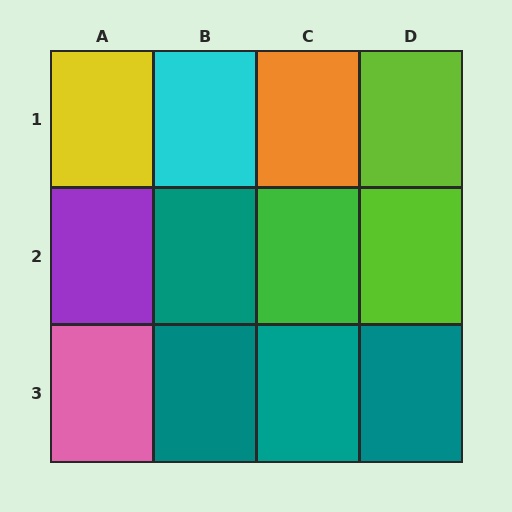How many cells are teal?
4 cells are teal.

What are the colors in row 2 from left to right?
Purple, teal, green, lime.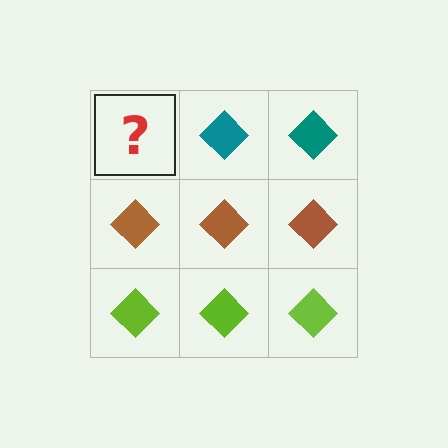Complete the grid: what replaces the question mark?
The question mark should be replaced with a teal diamond.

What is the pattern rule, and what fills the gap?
The rule is that each row has a consistent color. The gap should be filled with a teal diamond.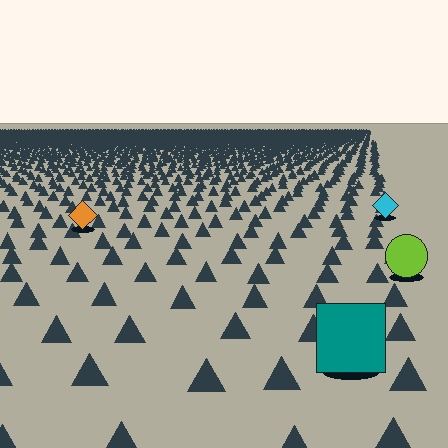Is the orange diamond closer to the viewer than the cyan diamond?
Yes. The orange diamond is closer — you can tell from the texture gradient: the ground texture is coarser near it.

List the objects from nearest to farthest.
From nearest to farthest: the teal square, the lime circle, the orange diamond, the cyan diamond.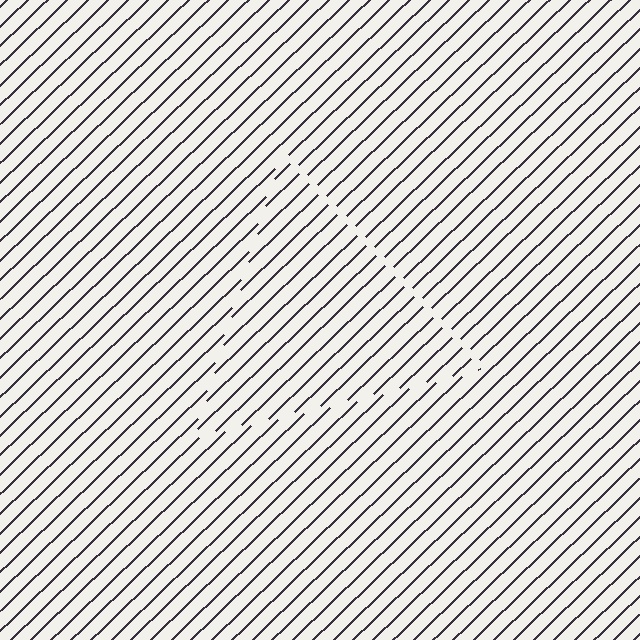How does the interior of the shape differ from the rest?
The interior of the shape contains the same grating, shifted by half a period — the contour is defined by the phase discontinuity where line-ends from the inner and outer gratings abut.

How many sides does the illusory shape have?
3 sides — the line-ends trace a triangle.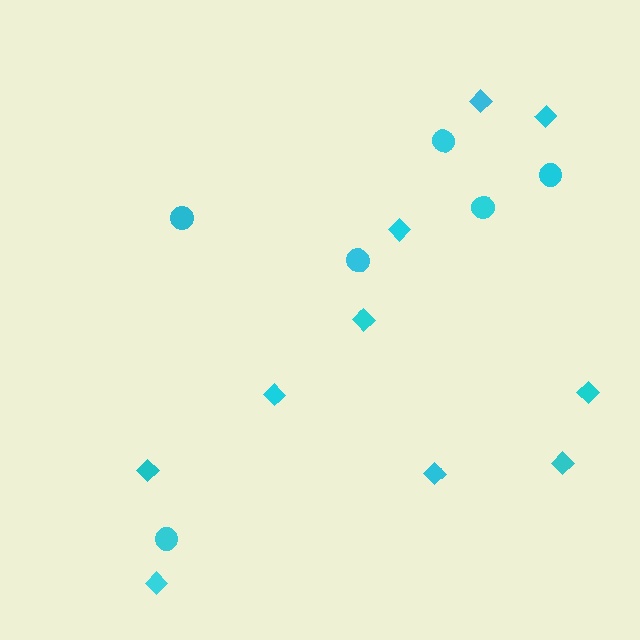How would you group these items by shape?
There are 2 groups: one group of circles (6) and one group of diamonds (10).